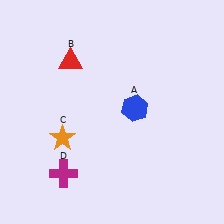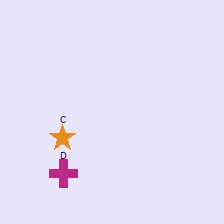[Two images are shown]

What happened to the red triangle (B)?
The red triangle (B) was removed in Image 2. It was in the top-left area of Image 1.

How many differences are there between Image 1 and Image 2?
There are 2 differences between the two images.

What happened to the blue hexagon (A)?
The blue hexagon (A) was removed in Image 2. It was in the top-right area of Image 1.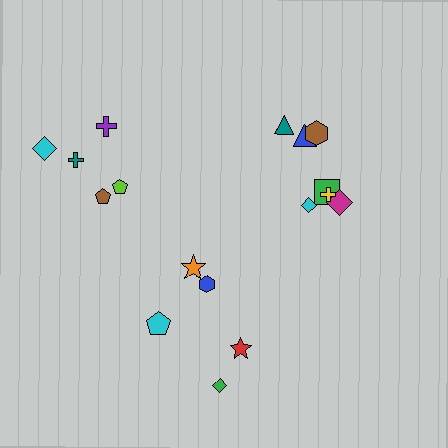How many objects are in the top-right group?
There are 7 objects.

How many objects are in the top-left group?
There are 5 objects.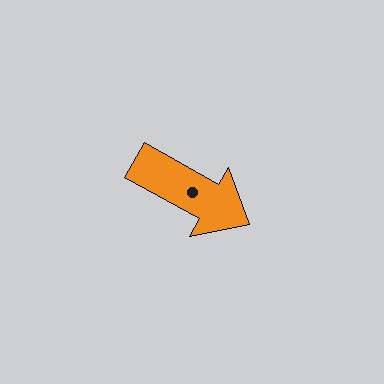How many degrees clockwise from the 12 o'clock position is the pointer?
Approximately 119 degrees.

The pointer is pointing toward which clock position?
Roughly 4 o'clock.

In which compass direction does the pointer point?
Southeast.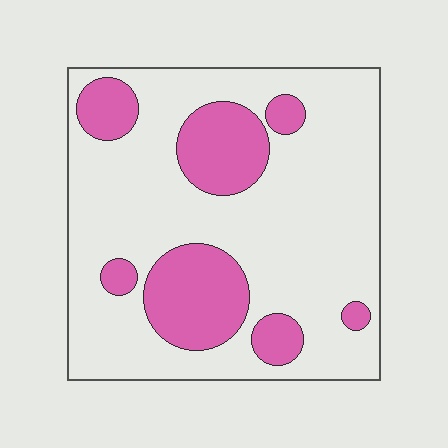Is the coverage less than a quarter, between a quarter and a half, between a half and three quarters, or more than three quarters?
Less than a quarter.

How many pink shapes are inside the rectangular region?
7.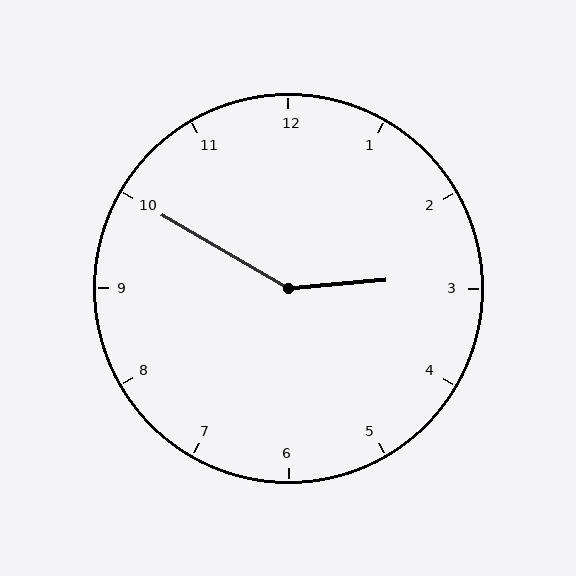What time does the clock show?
2:50.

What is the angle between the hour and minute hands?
Approximately 145 degrees.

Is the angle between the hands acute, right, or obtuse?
It is obtuse.